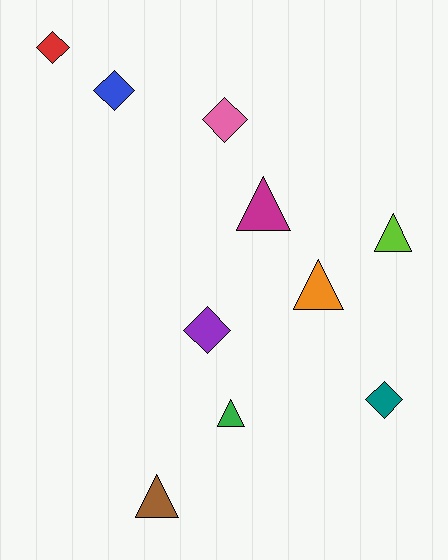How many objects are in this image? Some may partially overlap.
There are 10 objects.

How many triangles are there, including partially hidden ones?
There are 5 triangles.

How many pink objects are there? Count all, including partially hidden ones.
There is 1 pink object.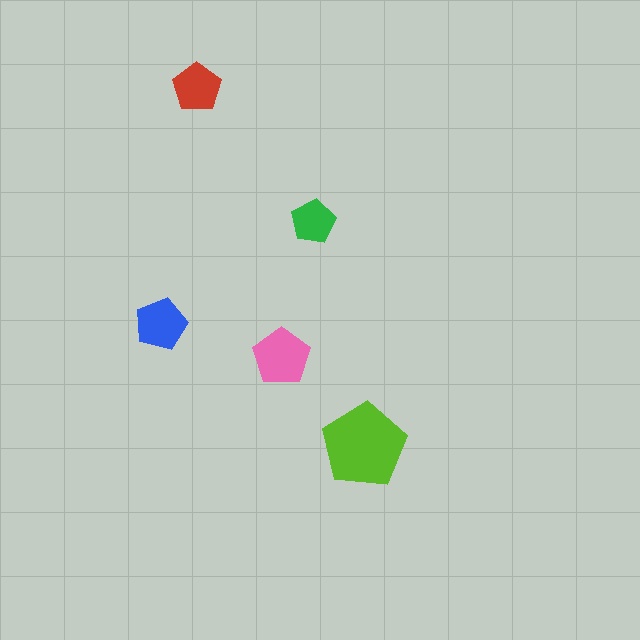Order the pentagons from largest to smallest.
the lime one, the pink one, the blue one, the red one, the green one.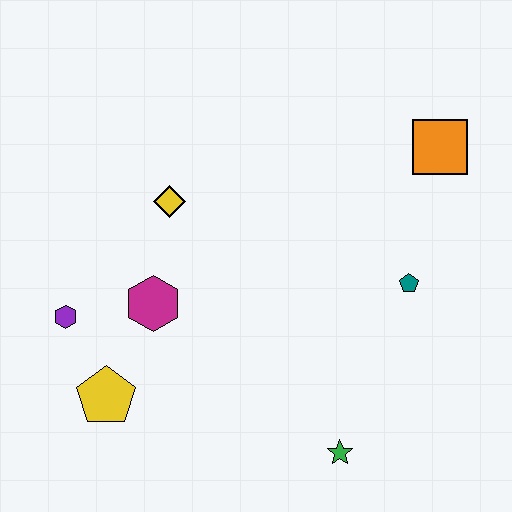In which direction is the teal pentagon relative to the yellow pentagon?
The teal pentagon is to the right of the yellow pentagon.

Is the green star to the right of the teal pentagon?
No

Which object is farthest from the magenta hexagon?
The orange square is farthest from the magenta hexagon.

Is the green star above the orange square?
No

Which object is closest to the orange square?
The teal pentagon is closest to the orange square.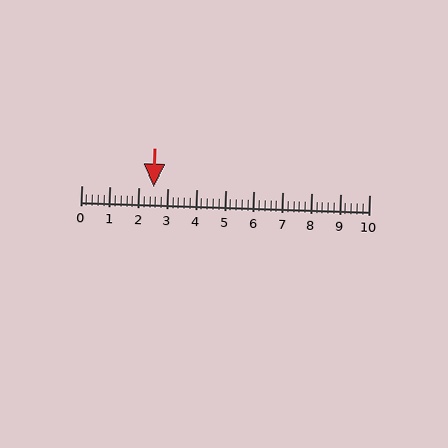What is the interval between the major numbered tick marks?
The major tick marks are spaced 1 units apart.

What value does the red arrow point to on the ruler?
The red arrow points to approximately 2.5.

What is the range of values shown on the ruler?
The ruler shows values from 0 to 10.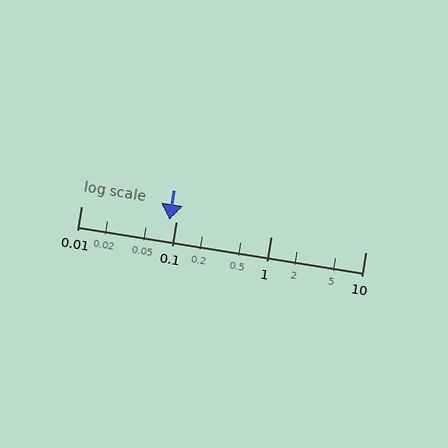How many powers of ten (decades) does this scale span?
The scale spans 3 decades, from 0.01 to 10.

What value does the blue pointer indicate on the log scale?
The pointer indicates approximately 0.086.